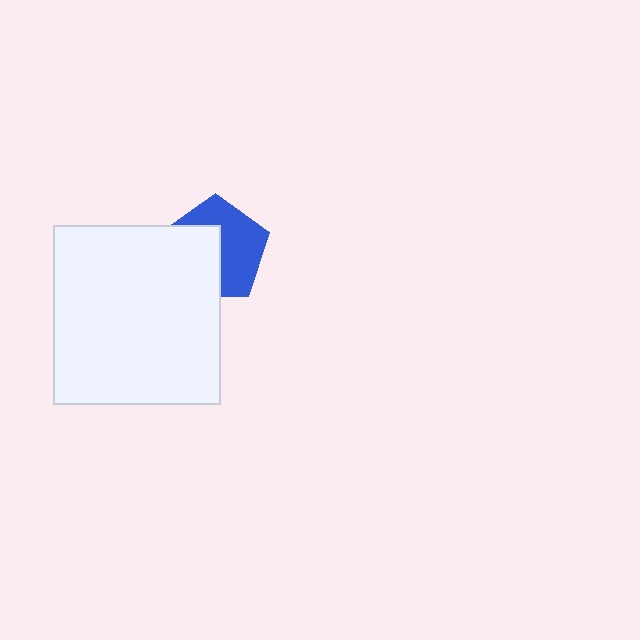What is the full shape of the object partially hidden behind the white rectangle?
The partially hidden object is a blue pentagon.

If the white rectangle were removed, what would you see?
You would see the complete blue pentagon.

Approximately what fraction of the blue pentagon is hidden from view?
Roughly 47% of the blue pentagon is hidden behind the white rectangle.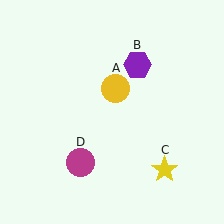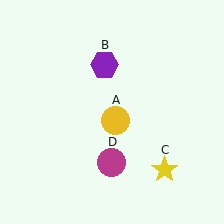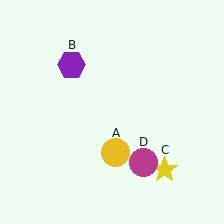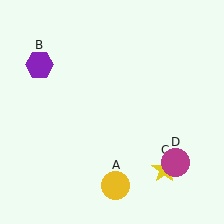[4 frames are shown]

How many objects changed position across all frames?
3 objects changed position: yellow circle (object A), purple hexagon (object B), magenta circle (object D).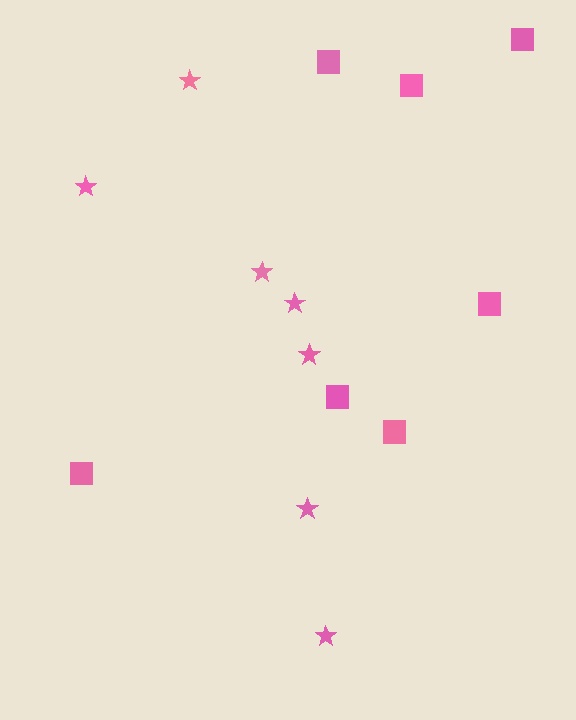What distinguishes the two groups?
There are 2 groups: one group of squares (7) and one group of stars (7).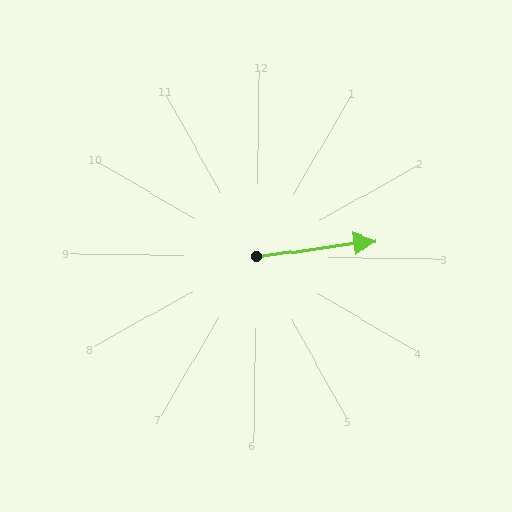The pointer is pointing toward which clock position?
Roughly 3 o'clock.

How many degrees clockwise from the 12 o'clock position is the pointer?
Approximately 82 degrees.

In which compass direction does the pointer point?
East.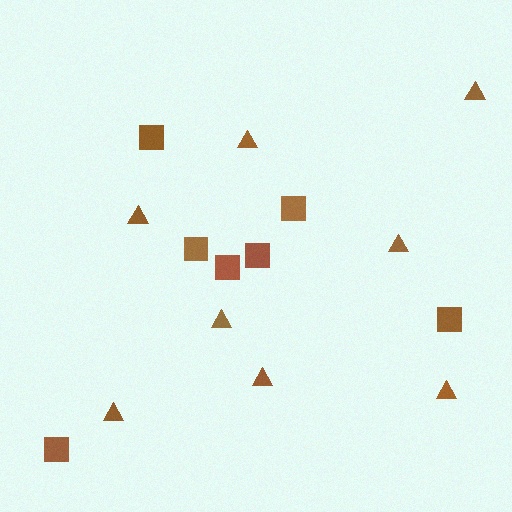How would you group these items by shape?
There are 2 groups: one group of triangles (8) and one group of squares (7).